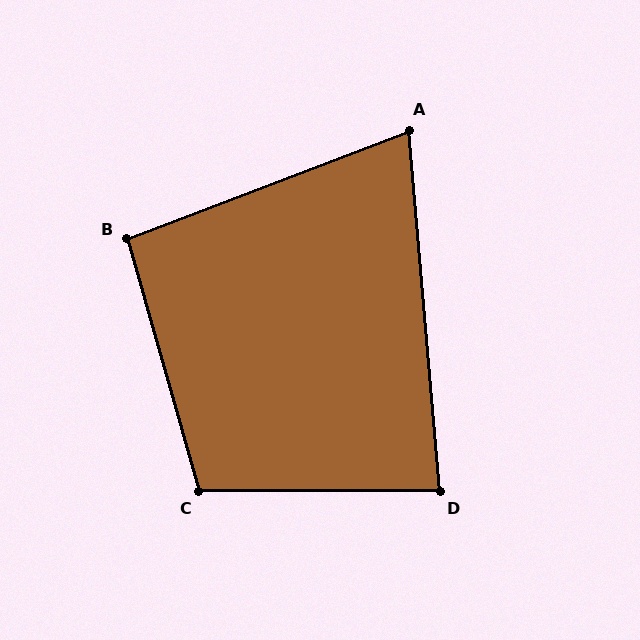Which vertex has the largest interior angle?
C, at approximately 106 degrees.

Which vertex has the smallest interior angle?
A, at approximately 74 degrees.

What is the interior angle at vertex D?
Approximately 85 degrees (acute).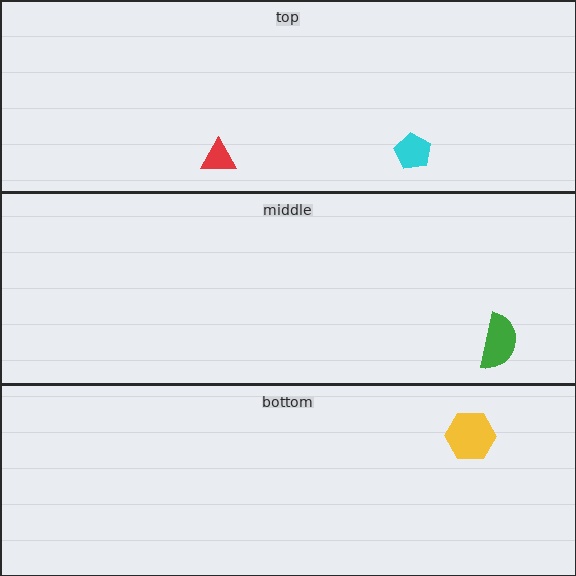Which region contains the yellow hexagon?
The bottom region.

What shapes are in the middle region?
The green semicircle.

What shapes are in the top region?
The red triangle, the cyan pentagon.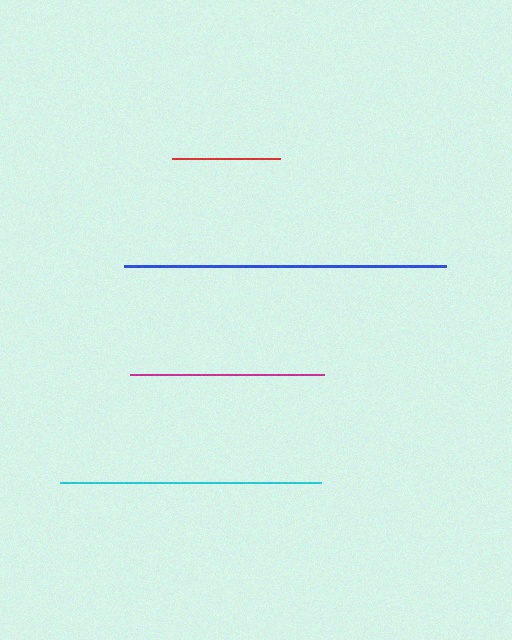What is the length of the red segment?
The red segment is approximately 108 pixels long.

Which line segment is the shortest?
The red line is the shortest at approximately 108 pixels.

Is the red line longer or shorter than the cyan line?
The cyan line is longer than the red line.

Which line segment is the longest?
The blue line is the longest at approximately 323 pixels.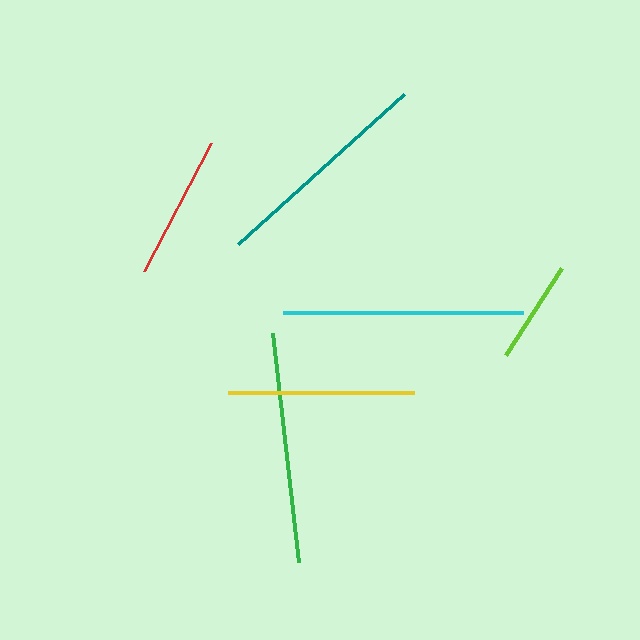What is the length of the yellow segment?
The yellow segment is approximately 186 pixels long.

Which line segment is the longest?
The cyan line is the longest at approximately 240 pixels.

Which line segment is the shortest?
The lime line is the shortest at approximately 103 pixels.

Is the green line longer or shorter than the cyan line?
The cyan line is longer than the green line.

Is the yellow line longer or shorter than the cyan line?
The cyan line is longer than the yellow line.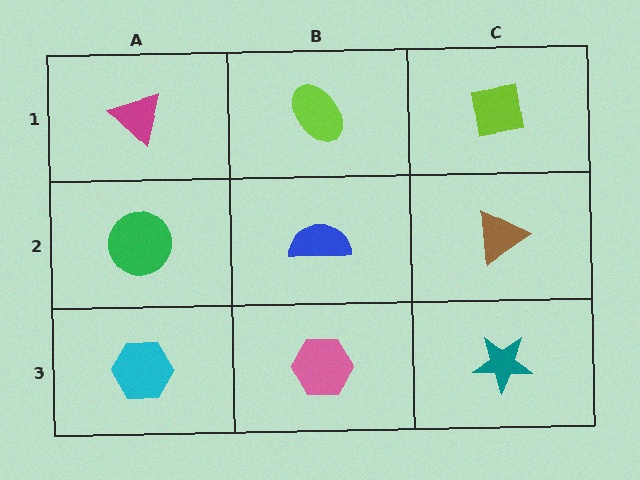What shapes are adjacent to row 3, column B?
A blue semicircle (row 2, column B), a cyan hexagon (row 3, column A), a teal star (row 3, column C).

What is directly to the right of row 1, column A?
A lime ellipse.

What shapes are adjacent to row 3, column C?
A brown triangle (row 2, column C), a pink hexagon (row 3, column B).